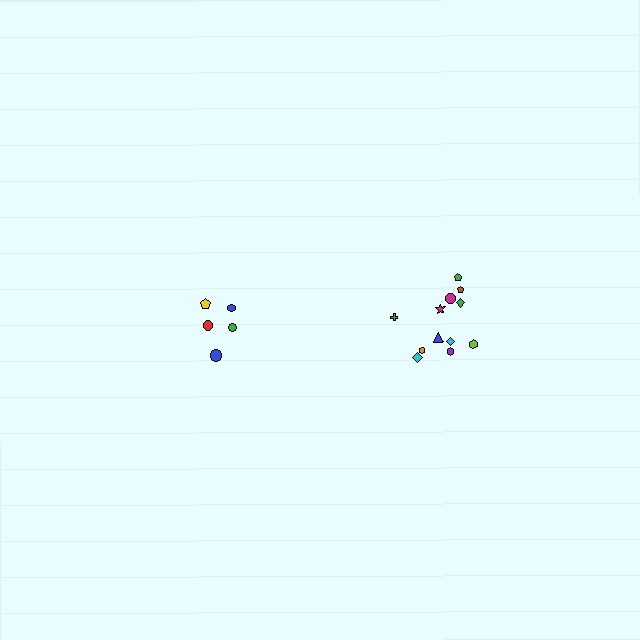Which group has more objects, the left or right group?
The right group.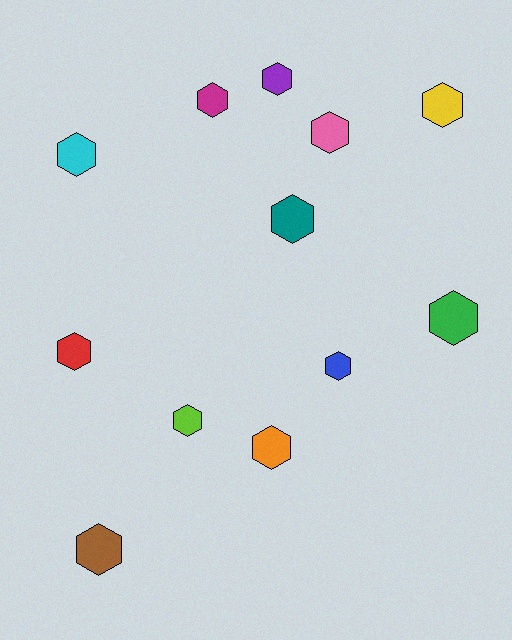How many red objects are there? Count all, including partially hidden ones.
There is 1 red object.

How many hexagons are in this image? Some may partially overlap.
There are 12 hexagons.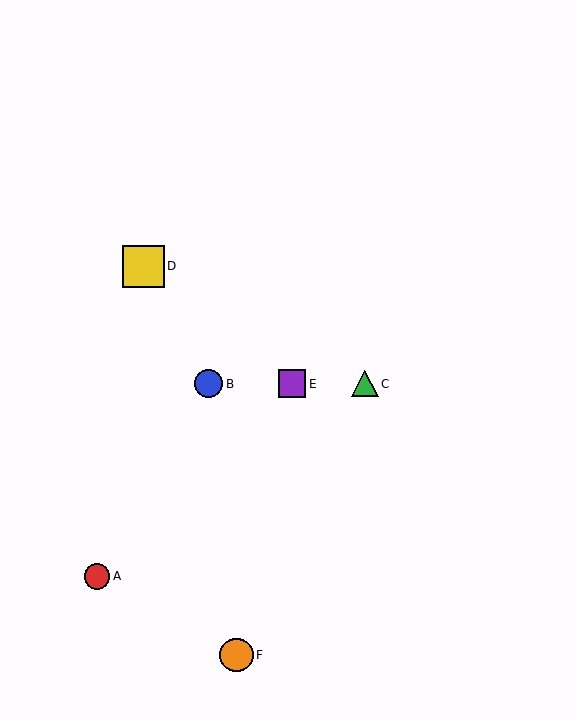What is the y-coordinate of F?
Object F is at y≈655.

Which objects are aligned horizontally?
Objects B, C, E are aligned horizontally.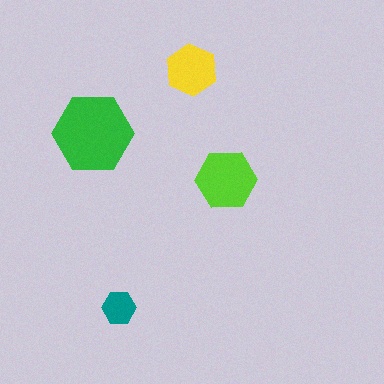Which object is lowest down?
The teal hexagon is bottommost.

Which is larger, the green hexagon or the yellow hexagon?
The green one.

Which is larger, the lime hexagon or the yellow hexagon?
The lime one.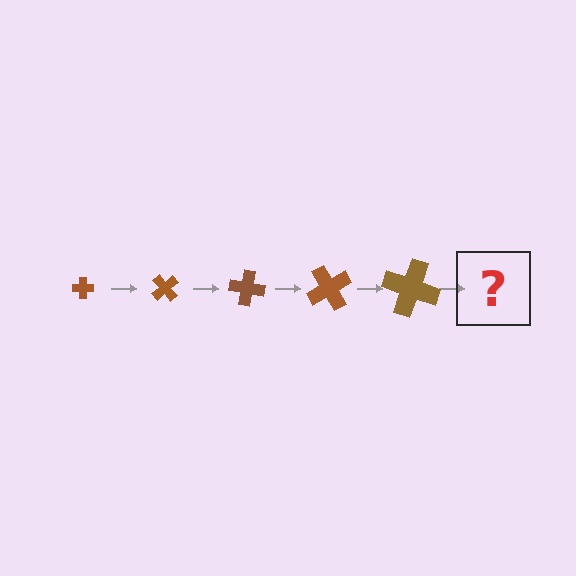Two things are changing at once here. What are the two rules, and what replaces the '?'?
The two rules are that the cross grows larger each step and it rotates 50 degrees each step. The '?' should be a cross, larger than the previous one and rotated 250 degrees from the start.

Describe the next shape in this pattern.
It should be a cross, larger than the previous one and rotated 250 degrees from the start.